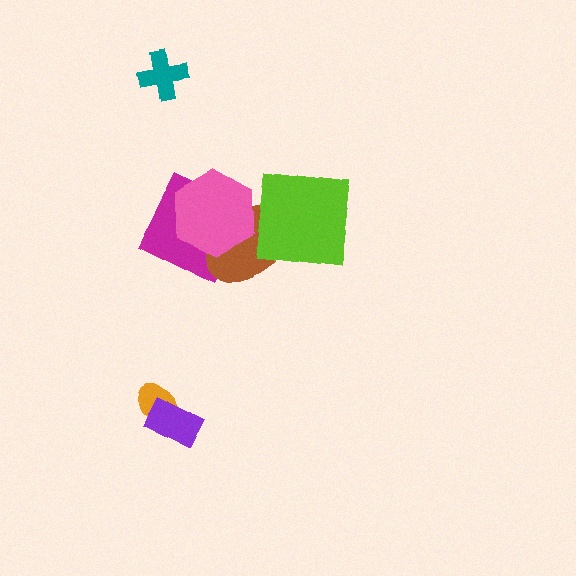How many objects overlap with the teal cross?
0 objects overlap with the teal cross.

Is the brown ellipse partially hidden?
Yes, it is partially covered by another shape.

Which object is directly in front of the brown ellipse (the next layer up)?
The pink hexagon is directly in front of the brown ellipse.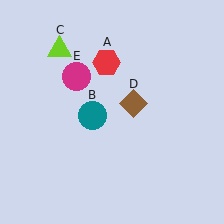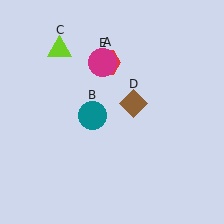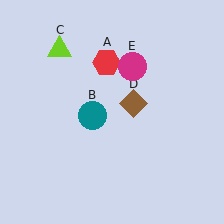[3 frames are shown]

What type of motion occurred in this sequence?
The magenta circle (object E) rotated clockwise around the center of the scene.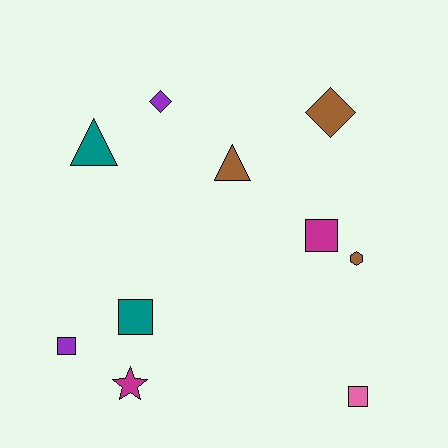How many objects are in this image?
There are 10 objects.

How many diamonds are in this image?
There are 2 diamonds.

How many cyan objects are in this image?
There are no cyan objects.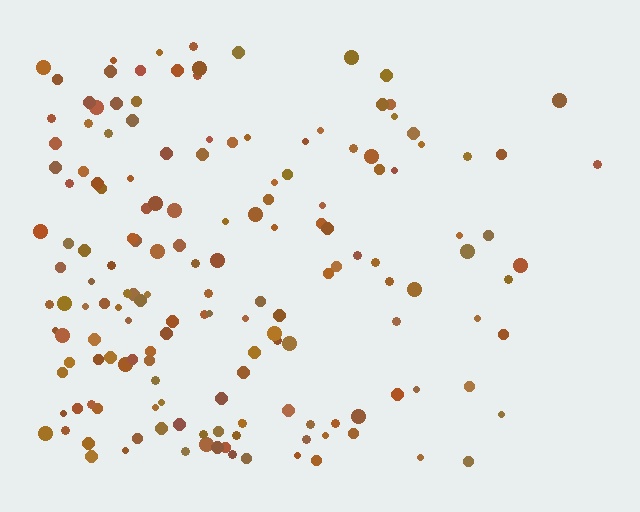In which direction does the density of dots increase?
From right to left, with the left side densest.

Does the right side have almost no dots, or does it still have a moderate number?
Still a moderate number, just noticeably fewer than the left.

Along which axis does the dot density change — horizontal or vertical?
Horizontal.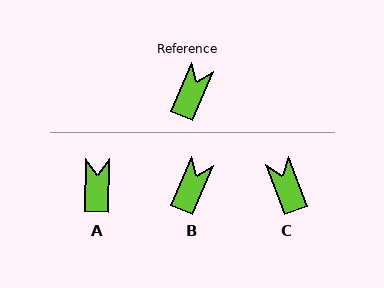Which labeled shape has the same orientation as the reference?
B.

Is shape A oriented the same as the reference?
No, it is off by about 22 degrees.